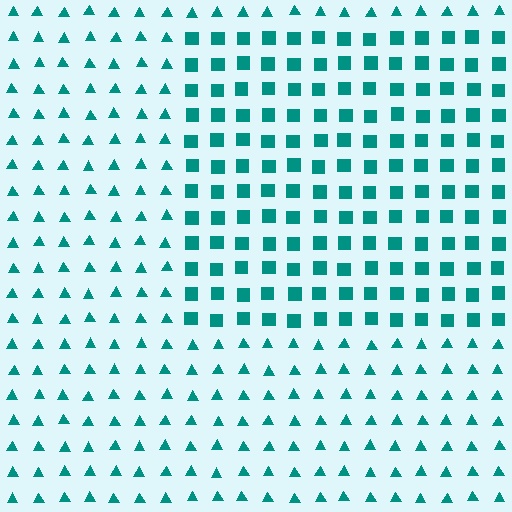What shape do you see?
I see a rectangle.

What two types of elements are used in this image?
The image uses squares inside the rectangle region and triangles outside it.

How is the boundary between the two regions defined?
The boundary is defined by a change in element shape: squares inside vs. triangles outside. All elements share the same color and spacing.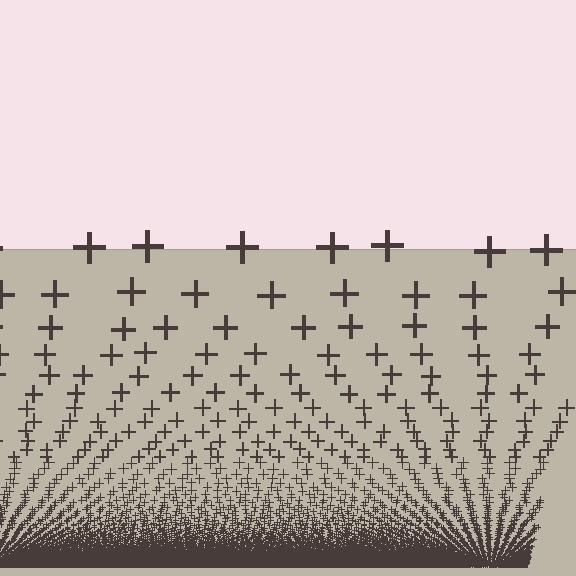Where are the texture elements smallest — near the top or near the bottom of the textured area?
Near the bottom.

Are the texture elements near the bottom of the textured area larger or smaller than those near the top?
Smaller. The gradient is inverted — elements near the bottom are smaller and denser.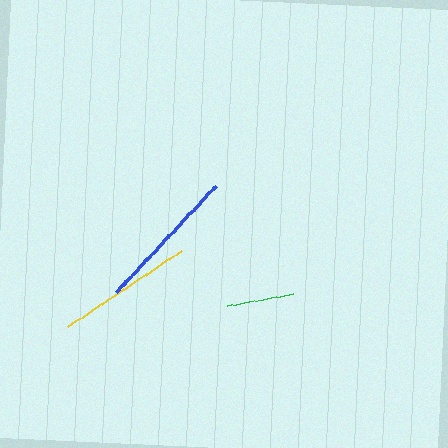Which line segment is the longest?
The blue line is the longest at approximately 147 pixels.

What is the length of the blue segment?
The blue segment is approximately 147 pixels long.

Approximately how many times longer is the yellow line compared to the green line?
The yellow line is approximately 2.0 times the length of the green line.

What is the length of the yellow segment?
The yellow segment is approximately 136 pixels long.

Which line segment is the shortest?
The green line is the shortest at approximately 67 pixels.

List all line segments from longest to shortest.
From longest to shortest: blue, yellow, green.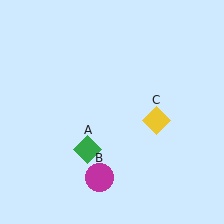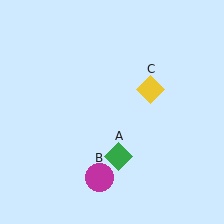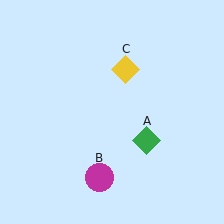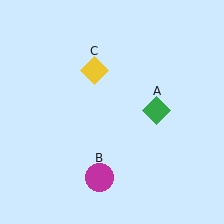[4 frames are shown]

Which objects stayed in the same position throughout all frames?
Magenta circle (object B) remained stationary.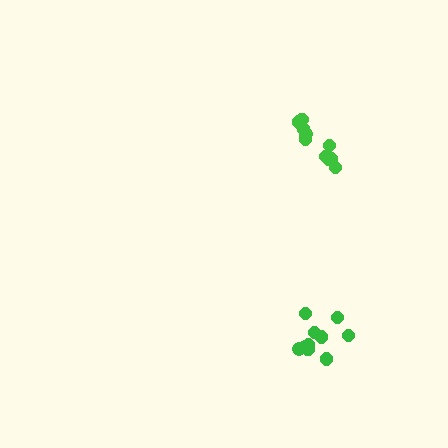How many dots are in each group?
Group 1: 10 dots, Group 2: 10 dots (20 total).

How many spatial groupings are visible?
There are 2 spatial groupings.